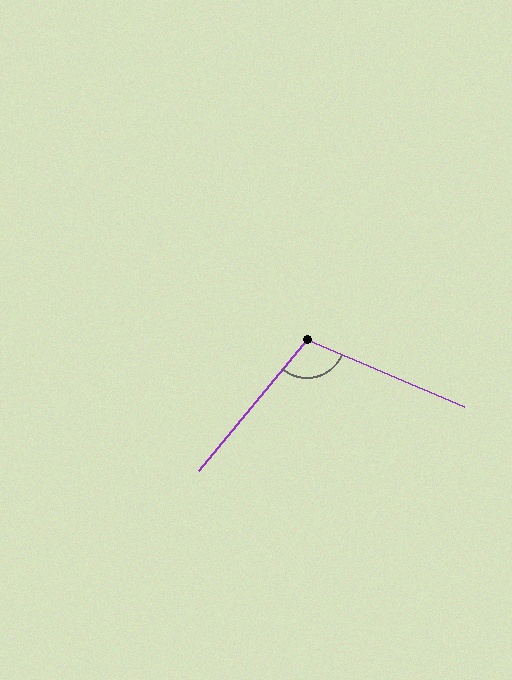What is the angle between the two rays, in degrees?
Approximately 106 degrees.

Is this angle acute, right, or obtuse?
It is obtuse.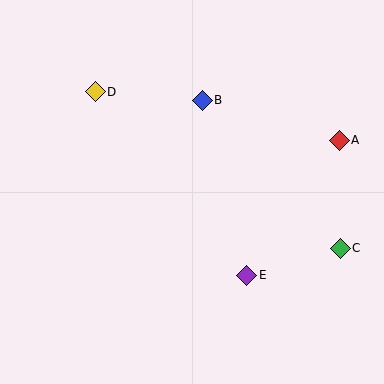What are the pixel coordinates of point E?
Point E is at (247, 275).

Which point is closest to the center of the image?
Point B at (202, 100) is closest to the center.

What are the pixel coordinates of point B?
Point B is at (202, 100).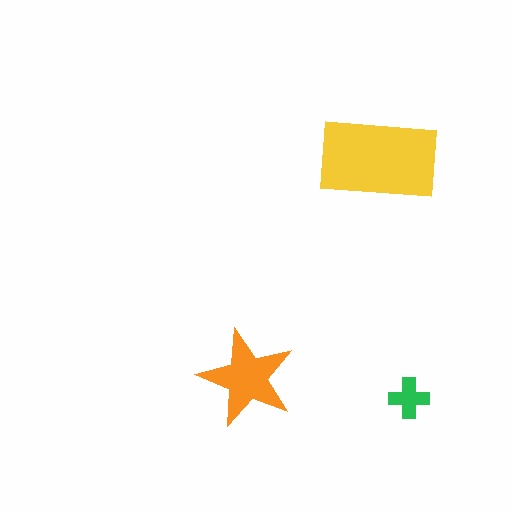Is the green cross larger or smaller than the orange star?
Smaller.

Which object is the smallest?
The green cross.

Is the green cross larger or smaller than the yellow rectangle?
Smaller.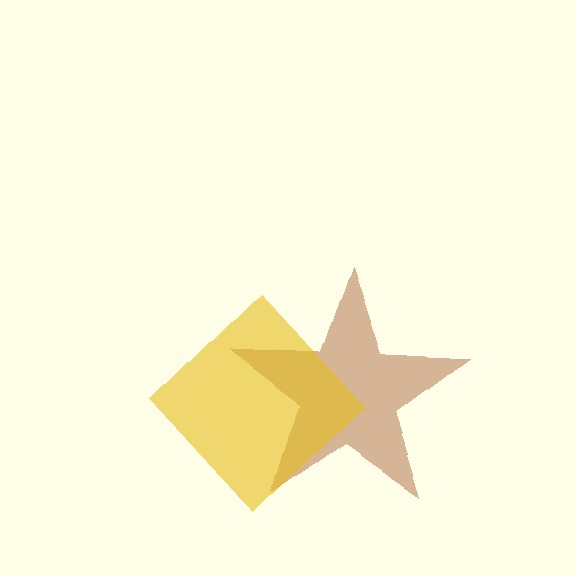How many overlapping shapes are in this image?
There are 2 overlapping shapes in the image.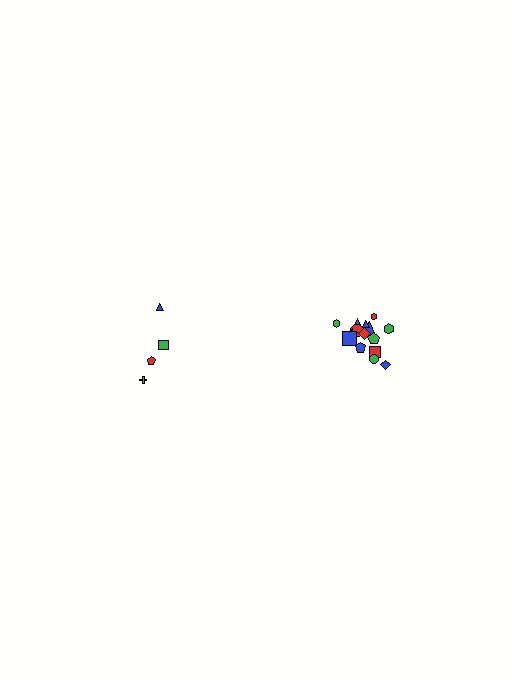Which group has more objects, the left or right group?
The right group.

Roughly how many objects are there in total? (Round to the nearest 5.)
Roughly 20 objects in total.